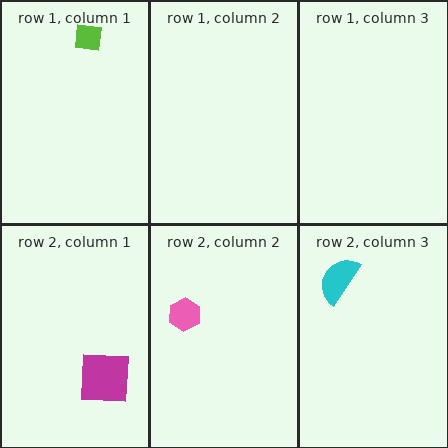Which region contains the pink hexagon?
The row 2, column 2 region.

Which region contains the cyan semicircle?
The row 2, column 3 region.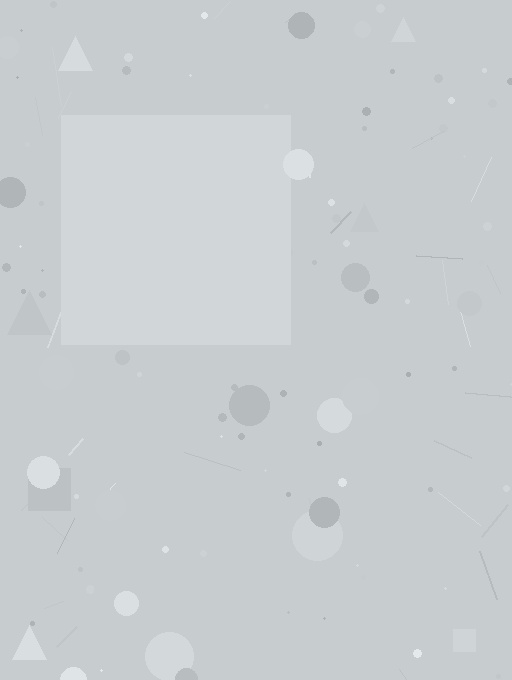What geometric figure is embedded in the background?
A square is embedded in the background.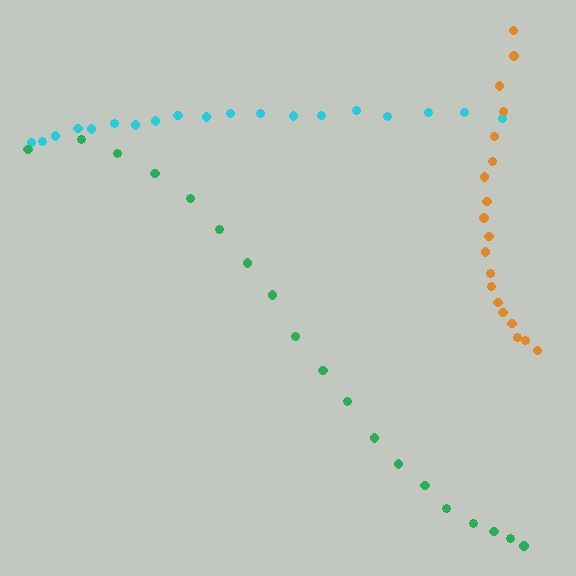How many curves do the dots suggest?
There are 3 distinct paths.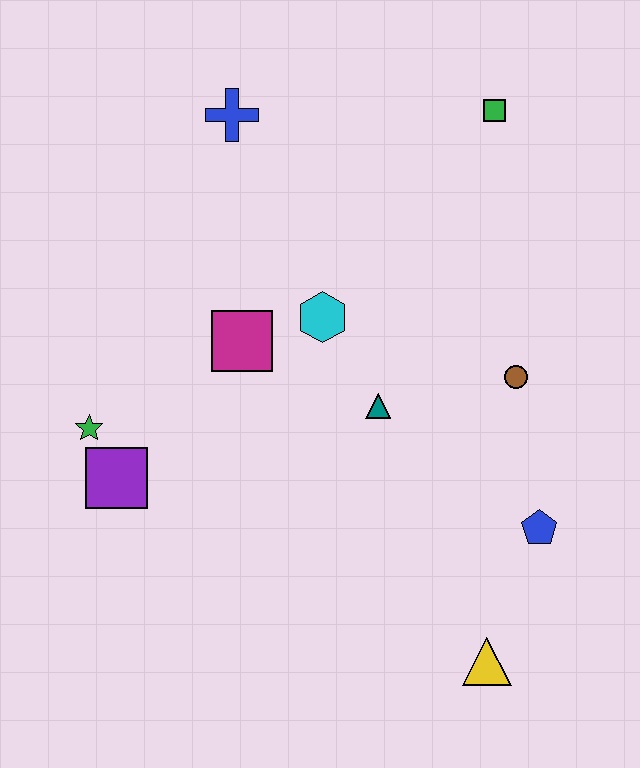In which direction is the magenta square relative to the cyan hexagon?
The magenta square is to the left of the cyan hexagon.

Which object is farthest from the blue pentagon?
The blue cross is farthest from the blue pentagon.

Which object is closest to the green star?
The purple square is closest to the green star.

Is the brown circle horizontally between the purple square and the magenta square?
No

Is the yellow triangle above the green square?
No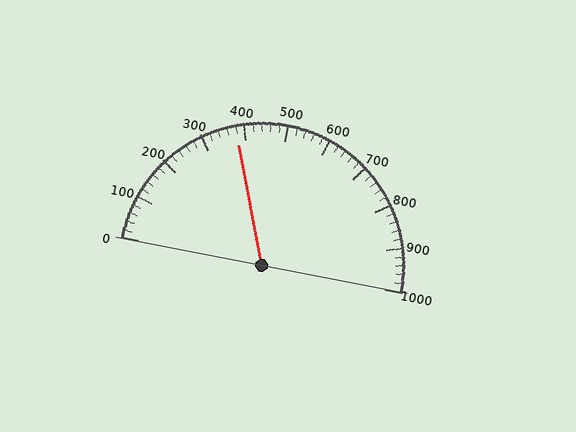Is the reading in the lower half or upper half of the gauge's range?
The reading is in the lower half of the range (0 to 1000).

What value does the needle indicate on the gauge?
The needle indicates approximately 380.